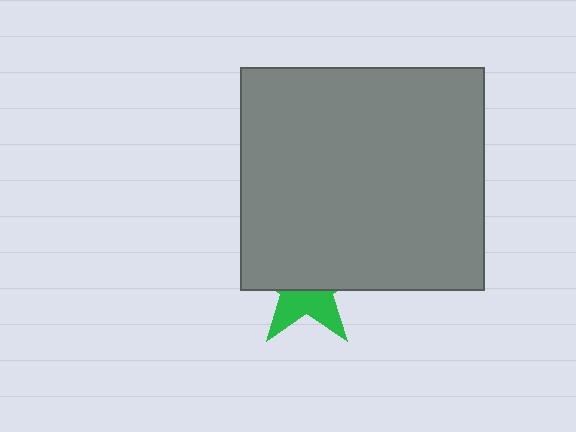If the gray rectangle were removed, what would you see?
You would see the complete green star.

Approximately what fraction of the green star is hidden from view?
Roughly 61% of the green star is hidden behind the gray rectangle.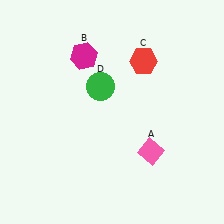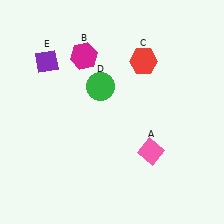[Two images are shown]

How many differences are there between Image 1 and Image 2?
There is 1 difference between the two images.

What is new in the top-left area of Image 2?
A purple diamond (E) was added in the top-left area of Image 2.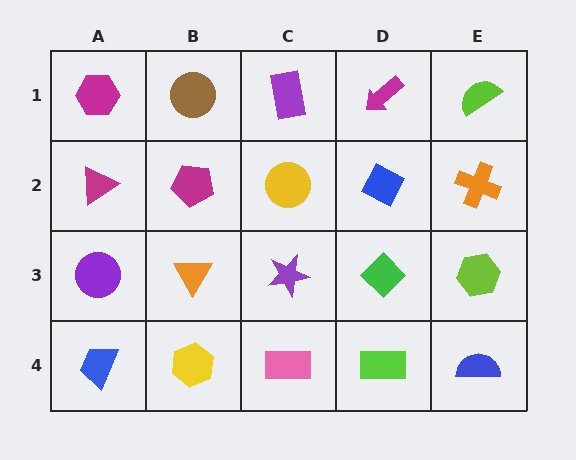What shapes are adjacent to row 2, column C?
A purple rectangle (row 1, column C), a purple star (row 3, column C), a magenta pentagon (row 2, column B), a blue diamond (row 2, column D).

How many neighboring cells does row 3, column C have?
4.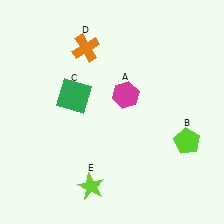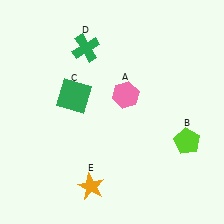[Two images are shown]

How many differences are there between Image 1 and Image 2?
There are 3 differences between the two images.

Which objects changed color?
A changed from magenta to pink. D changed from orange to green. E changed from lime to orange.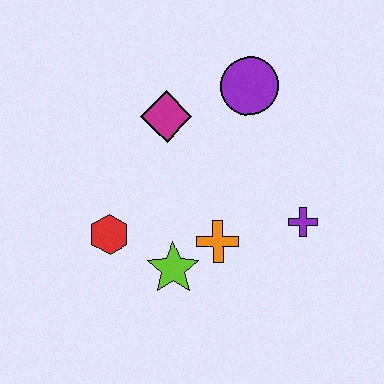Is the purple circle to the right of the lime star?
Yes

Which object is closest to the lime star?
The orange cross is closest to the lime star.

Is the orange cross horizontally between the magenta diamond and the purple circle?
Yes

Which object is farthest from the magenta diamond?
The purple cross is farthest from the magenta diamond.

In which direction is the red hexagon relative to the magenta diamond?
The red hexagon is below the magenta diamond.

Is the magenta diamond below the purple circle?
Yes